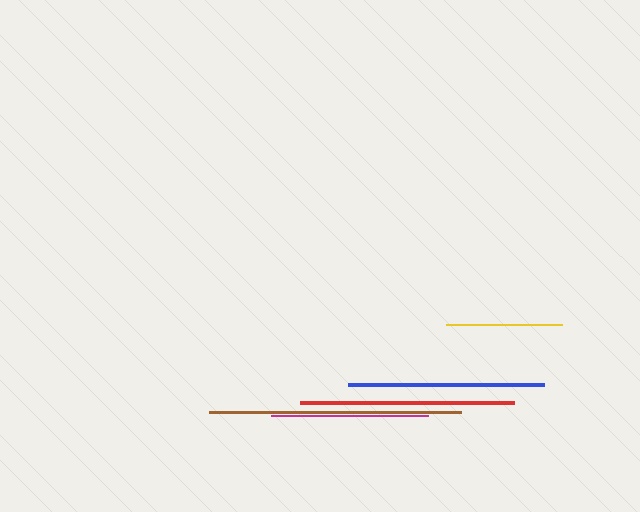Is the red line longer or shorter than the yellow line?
The red line is longer than the yellow line.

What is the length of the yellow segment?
The yellow segment is approximately 117 pixels long.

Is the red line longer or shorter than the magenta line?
The red line is longer than the magenta line.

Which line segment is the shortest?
The yellow line is the shortest at approximately 117 pixels.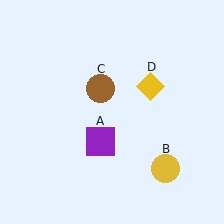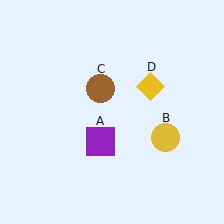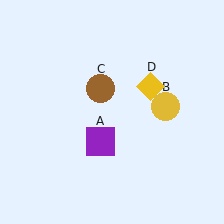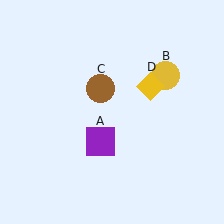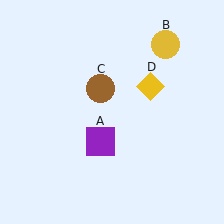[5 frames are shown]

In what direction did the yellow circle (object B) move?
The yellow circle (object B) moved up.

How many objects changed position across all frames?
1 object changed position: yellow circle (object B).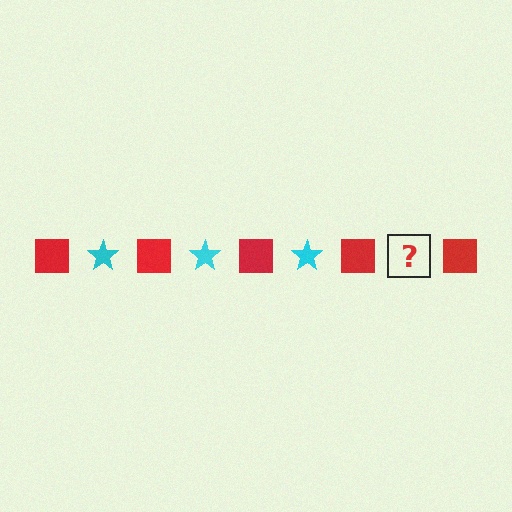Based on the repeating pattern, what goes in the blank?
The blank should be a cyan star.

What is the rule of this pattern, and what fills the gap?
The rule is that the pattern alternates between red square and cyan star. The gap should be filled with a cyan star.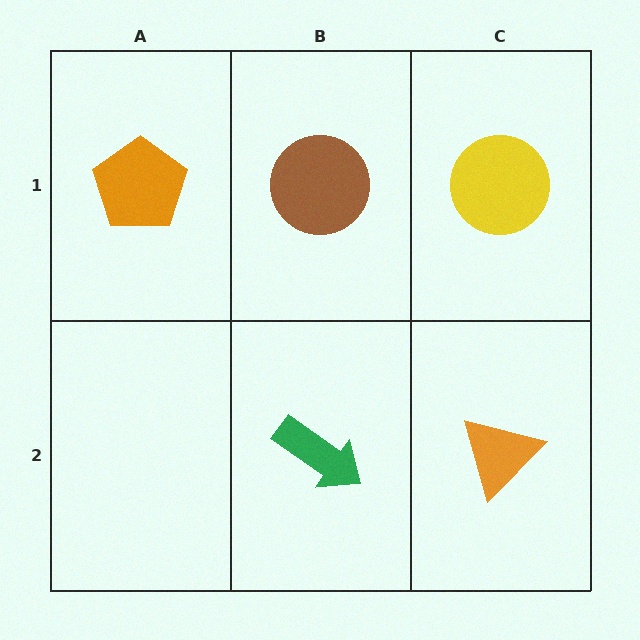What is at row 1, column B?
A brown circle.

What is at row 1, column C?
A yellow circle.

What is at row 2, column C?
An orange triangle.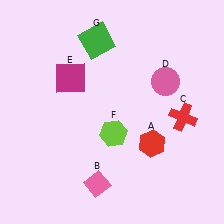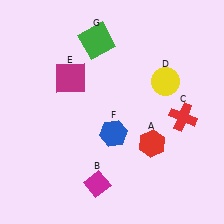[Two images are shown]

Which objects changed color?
B changed from pink to magenta. D changed from pink to yellow. F changed from lime to blue.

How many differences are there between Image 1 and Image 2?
There are 3 differences between the two images.